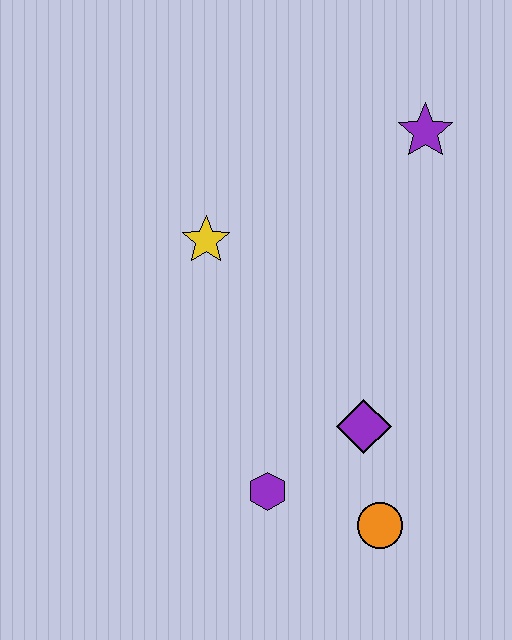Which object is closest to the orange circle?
The purple diamond is closest to the orange circle.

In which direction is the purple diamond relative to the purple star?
The purple diamond is below the purple star.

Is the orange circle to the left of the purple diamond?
No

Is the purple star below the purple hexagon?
No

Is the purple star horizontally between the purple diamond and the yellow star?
No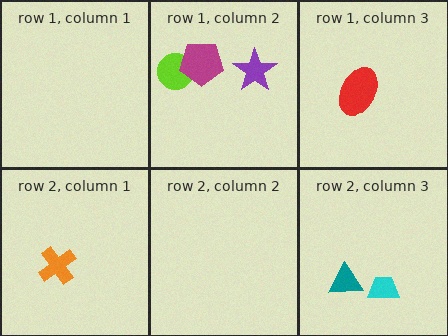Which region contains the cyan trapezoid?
The row 2, column 3 region.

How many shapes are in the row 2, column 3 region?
2.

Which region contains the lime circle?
The row 1, column 2 region.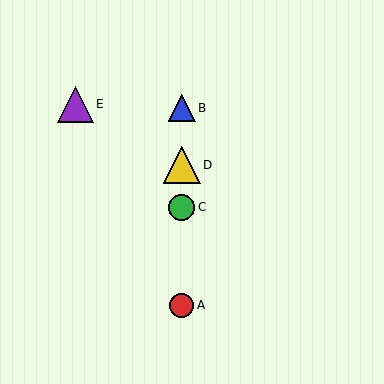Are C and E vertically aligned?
No, C is at x≈182 and E is at x≈76.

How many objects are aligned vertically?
4 objects (A, B, C, D) are aligned vertically.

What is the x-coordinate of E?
Object E is at x≈76.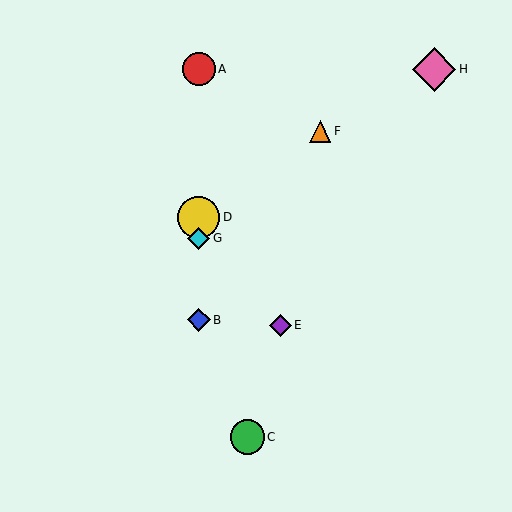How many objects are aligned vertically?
4 objects (A, B, D, G) are aligned vertically.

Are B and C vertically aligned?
No, B is at x≈199 and C is at x≈247.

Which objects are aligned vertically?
Objects A, B, D, G are aligned vertically.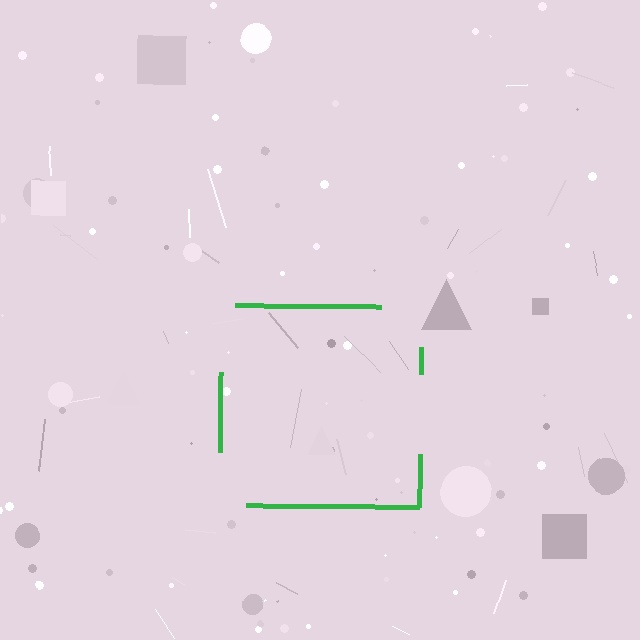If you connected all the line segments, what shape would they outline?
They would outline a square.